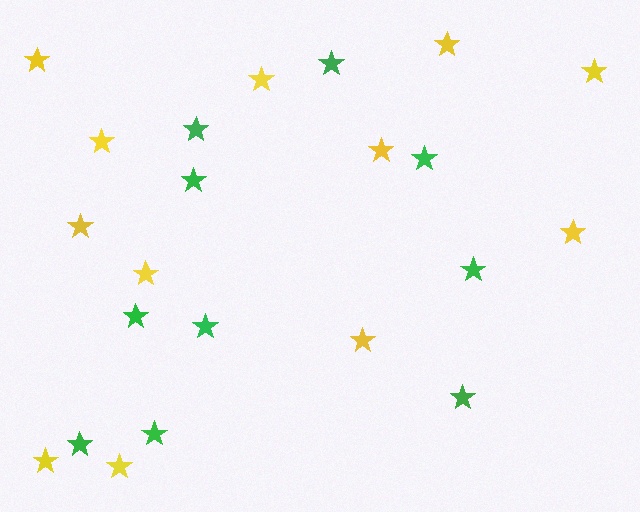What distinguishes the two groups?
There are 2 groups: one group of yellow stars (12) and one group of green stars (10).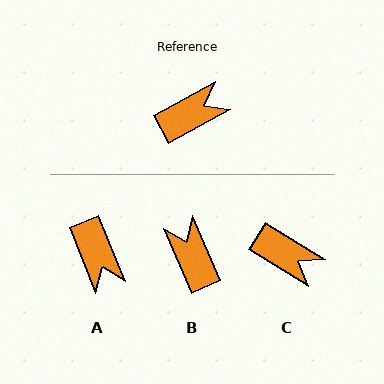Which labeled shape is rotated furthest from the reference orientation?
A, about 97 degrees away.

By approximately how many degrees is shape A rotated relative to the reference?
Approximately 97 degrees clockwise.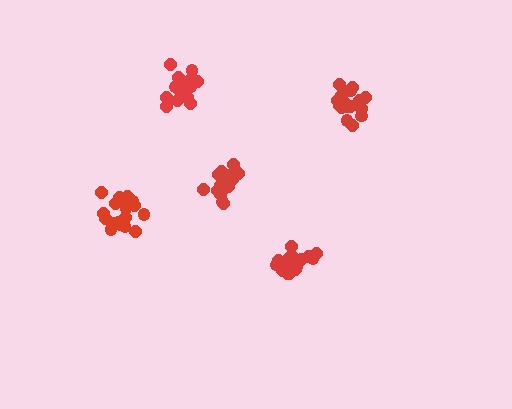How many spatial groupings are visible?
There are 5 spatial groupings.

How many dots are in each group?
Group 1: 18 dots, Group 2: 18 dots, Group 3: 20 dots, Group 4: 18 dots, Group 5: 19 dots (93 total).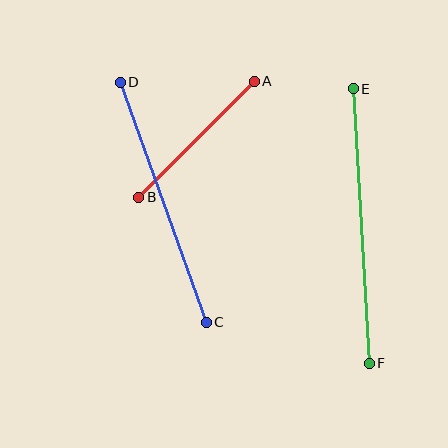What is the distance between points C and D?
The distance is approximately 255 pixels.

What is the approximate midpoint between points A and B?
The midpoint is at approximately (196, 139) pixels.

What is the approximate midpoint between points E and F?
The midpoint is at approximately (361, 226) pixels.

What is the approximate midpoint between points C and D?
The midpoint is at approximately (163, 202) pixels.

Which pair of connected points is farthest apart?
Points E and F are farthest apart.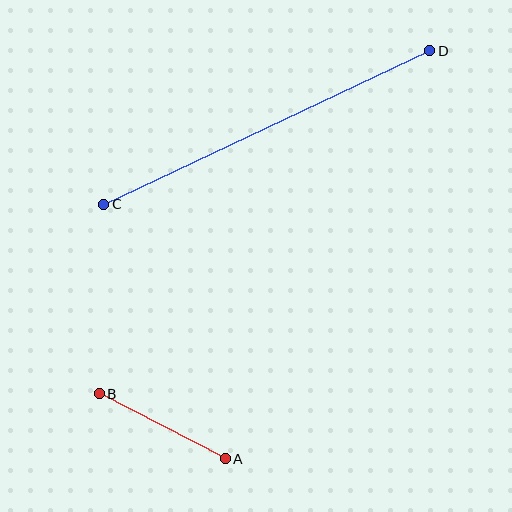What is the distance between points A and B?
The distance is approximately 142 pixels.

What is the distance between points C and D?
The distance is approximately 360 pixels.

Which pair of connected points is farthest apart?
Points C and D are farthest apart.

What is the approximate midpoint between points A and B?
The midpoint is at approximately (162, 426) pixels.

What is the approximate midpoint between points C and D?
The midpoint is at approximately (267, 127) pixels.